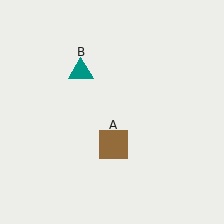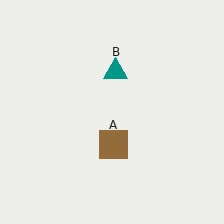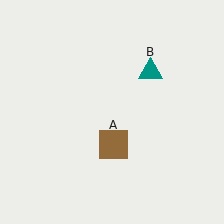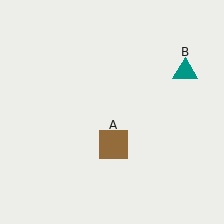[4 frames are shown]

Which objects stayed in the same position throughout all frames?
Brown square (object A) remained stationary.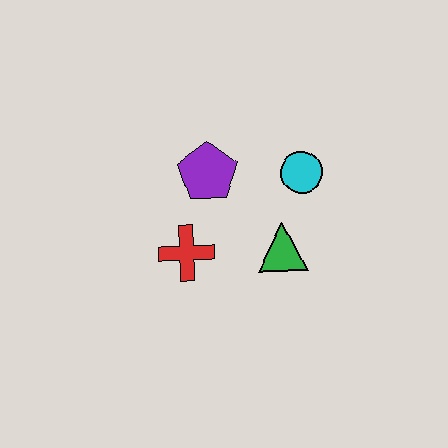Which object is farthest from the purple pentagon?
The green triangle is farthest from the purple pentagon.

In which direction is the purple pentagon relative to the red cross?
The purple pentagon is above the red cross.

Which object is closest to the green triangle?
The cyan circle is closest to the green triangle.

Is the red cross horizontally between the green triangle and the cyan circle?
No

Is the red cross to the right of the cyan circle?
No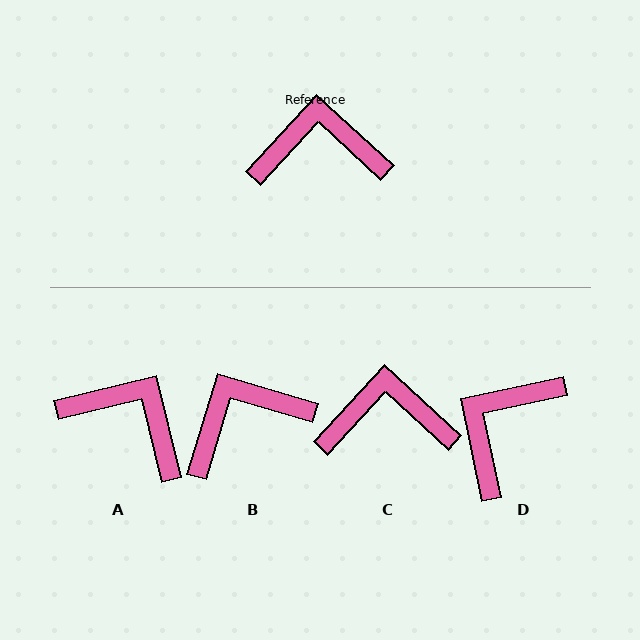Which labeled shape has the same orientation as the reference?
C.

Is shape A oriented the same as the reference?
No, it is off by about 33 degrees.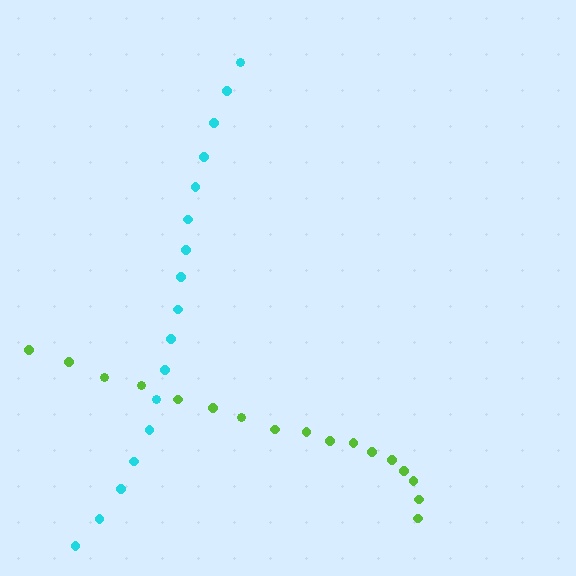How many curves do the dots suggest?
There are 2 distinct paths.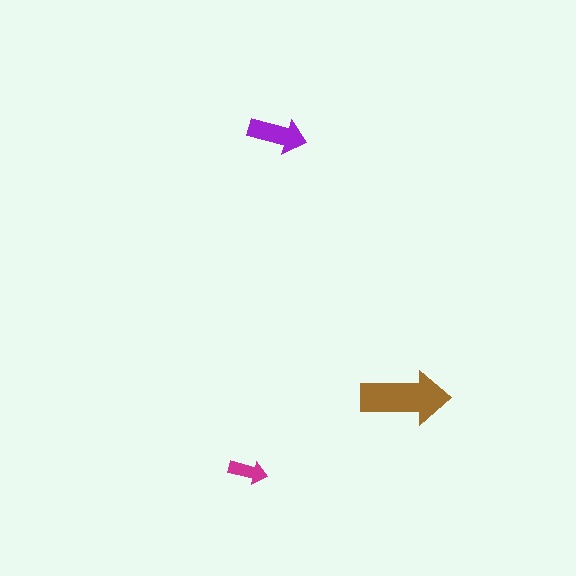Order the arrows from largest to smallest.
the brown one, the purple one, the magenta one.